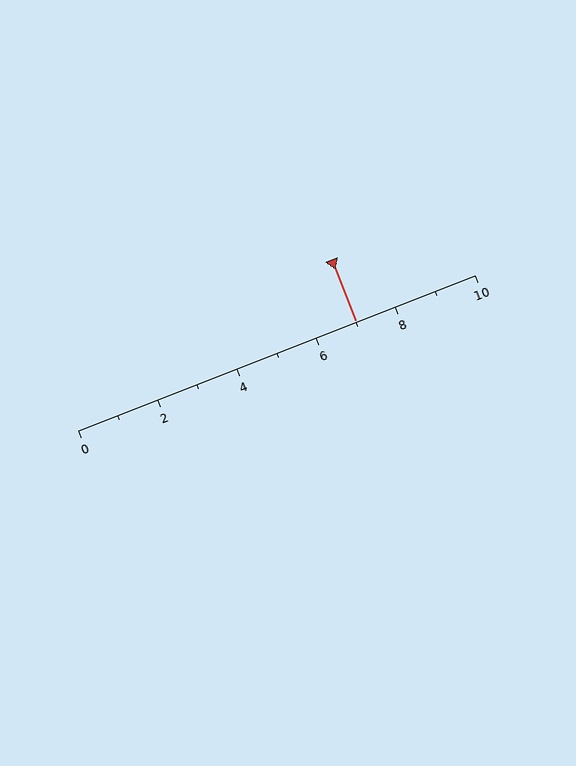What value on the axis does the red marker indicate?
The marker indicates approximately 7.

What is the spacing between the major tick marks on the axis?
The major ticks are spaced 2 apart.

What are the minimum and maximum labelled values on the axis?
The axis runs from 0 to 10.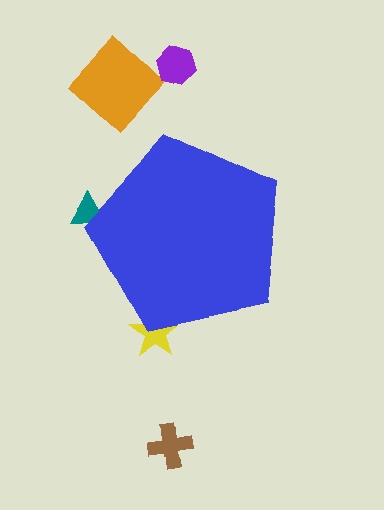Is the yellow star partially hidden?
Yes, the yellow star is partially hidden behind the blue pentagon.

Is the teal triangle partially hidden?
Yes, the teal triangle is partially hidden behind the blue pentagon.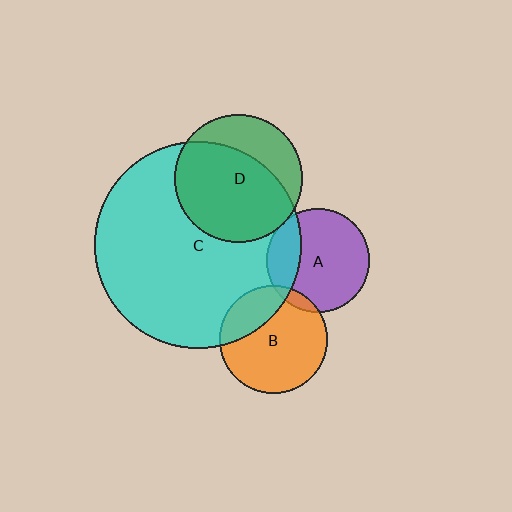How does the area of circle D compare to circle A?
Approximately 1.5 times.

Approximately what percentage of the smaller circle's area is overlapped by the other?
Approximately 70%.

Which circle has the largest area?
Circle C (cyan).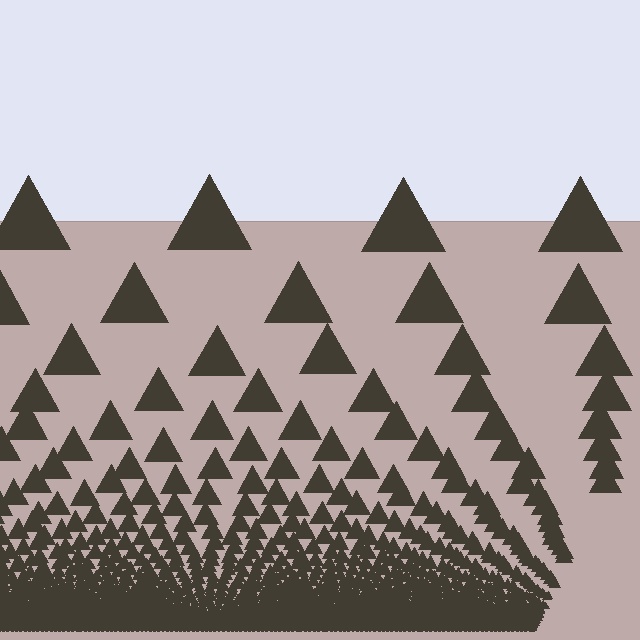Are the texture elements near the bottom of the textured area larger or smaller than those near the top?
Smaller. The gradient is inverted — elements near the bottom are smaller and denser.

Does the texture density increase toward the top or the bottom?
Density increases toward the bottom.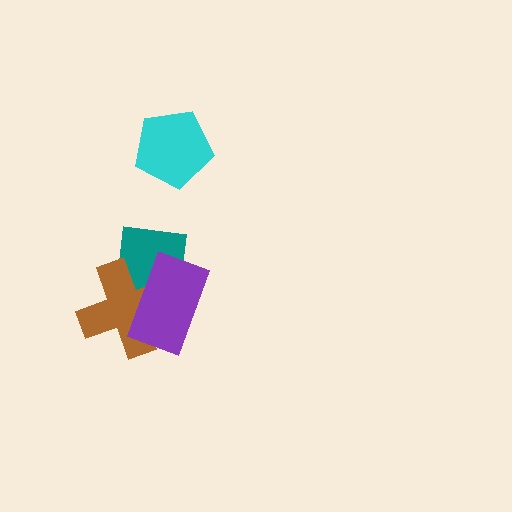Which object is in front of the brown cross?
The purple rectangle is in front of the brown cross.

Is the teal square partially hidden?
Yes, it is partially covered by another shape.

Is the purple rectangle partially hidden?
No, no other shape covers it.